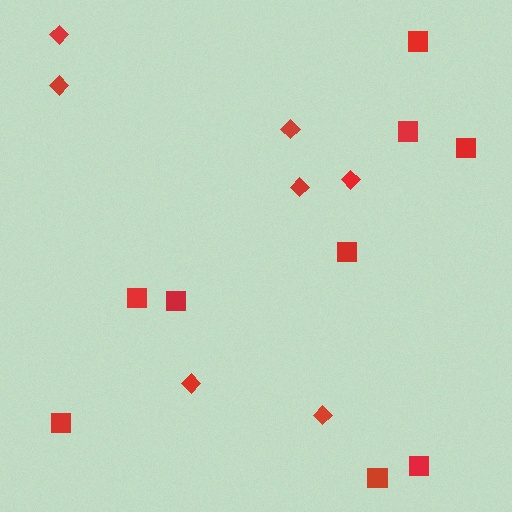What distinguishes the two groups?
There are 2 groups: one group of squares (9) and one group of diamonds (7).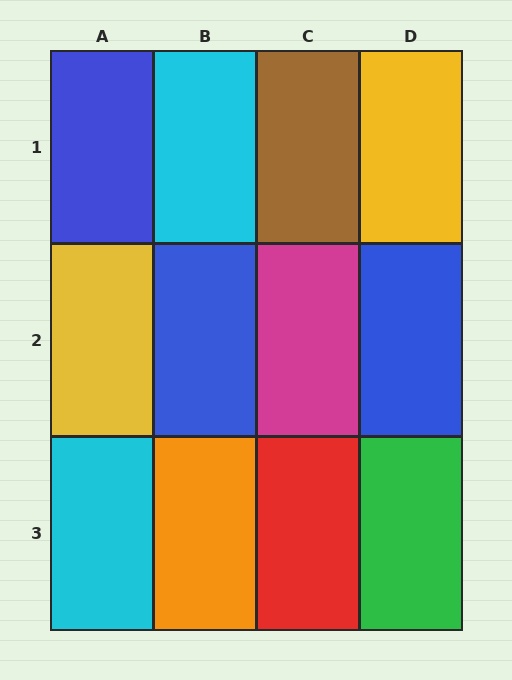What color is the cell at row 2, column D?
Blue.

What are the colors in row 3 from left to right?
Cyan, orange, red, green.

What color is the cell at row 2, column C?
Magenta.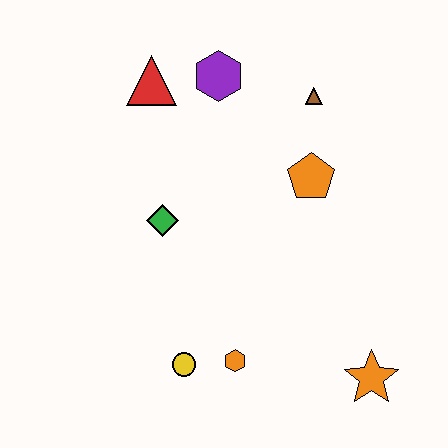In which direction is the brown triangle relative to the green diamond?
The brown triangle is to the right of the green diamond.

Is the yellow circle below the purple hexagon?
Yes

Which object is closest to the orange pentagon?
The brown triangle is closest to the orange pentagon.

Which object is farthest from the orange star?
The red triangle is farthest from the orange star.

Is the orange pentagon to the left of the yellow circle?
No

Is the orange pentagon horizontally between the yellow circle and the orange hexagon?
No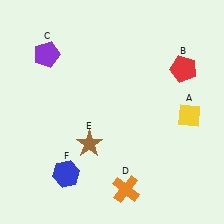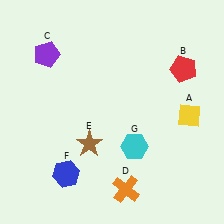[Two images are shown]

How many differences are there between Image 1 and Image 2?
There is 1 difference between the two images.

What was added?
A cyan hexagon (G) was added in Image 2.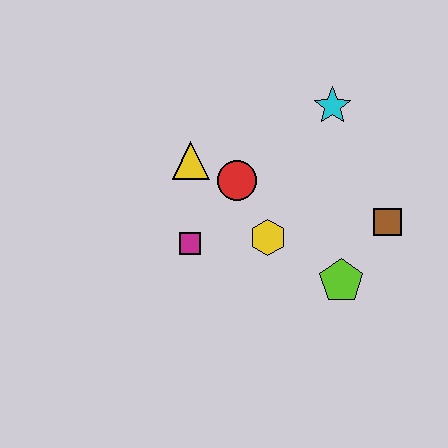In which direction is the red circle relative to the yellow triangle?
The red circle is to the right of the yellow triangle.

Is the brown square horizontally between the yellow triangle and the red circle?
No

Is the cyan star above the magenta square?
Yes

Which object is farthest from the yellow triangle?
The brown square is farthest from the yellow triangle.